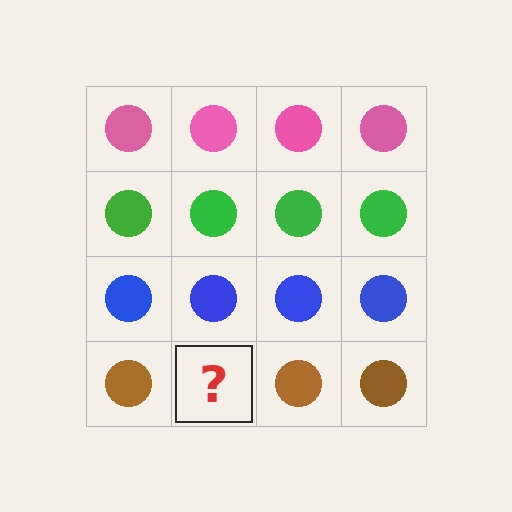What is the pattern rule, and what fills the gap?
The rule is that each row has a consistent color. The gap should be filled with a brown circle.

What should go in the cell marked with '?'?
The missing cell should contain a brown circle.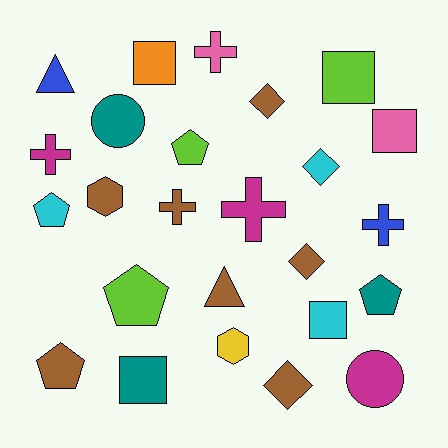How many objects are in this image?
There are 25 objects.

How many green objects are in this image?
There are no green objects.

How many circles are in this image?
There are 2 circles.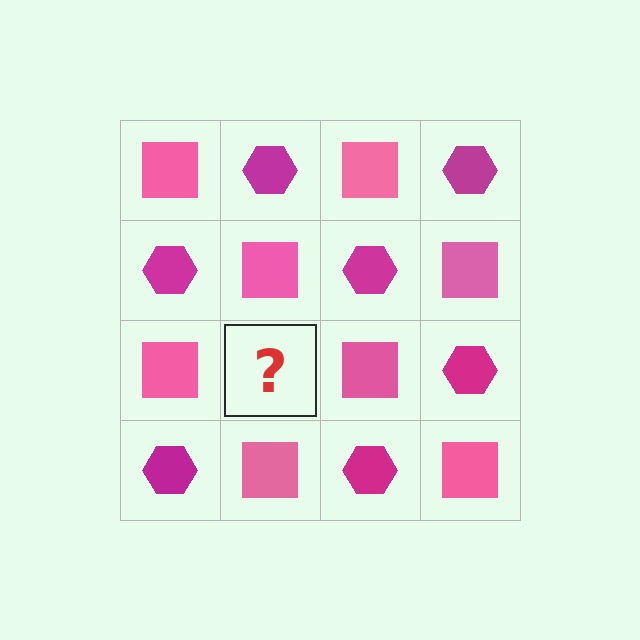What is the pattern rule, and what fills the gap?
The rule is that it alternates pink square and magenta hexagon in a checkerboard pattern. The gap should be filled with a magenta hexagon.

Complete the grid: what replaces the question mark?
The question mark should be replaced with a magenta hexagon.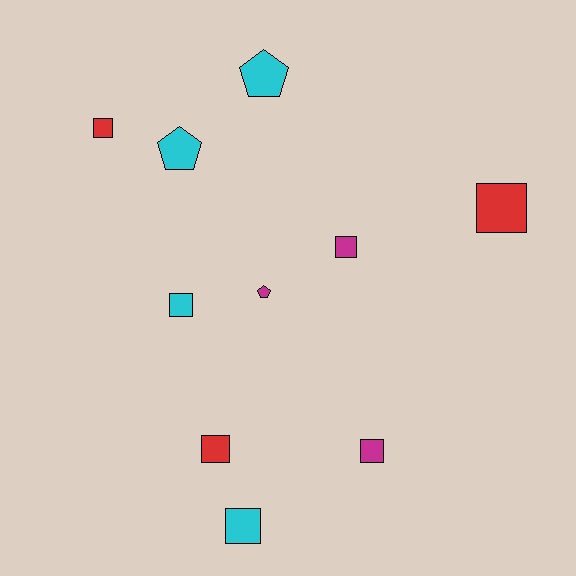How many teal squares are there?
There are no teal squares.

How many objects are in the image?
There are 10 objects.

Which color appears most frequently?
Cyan, with 4 objects.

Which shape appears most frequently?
Square, with 7 objects.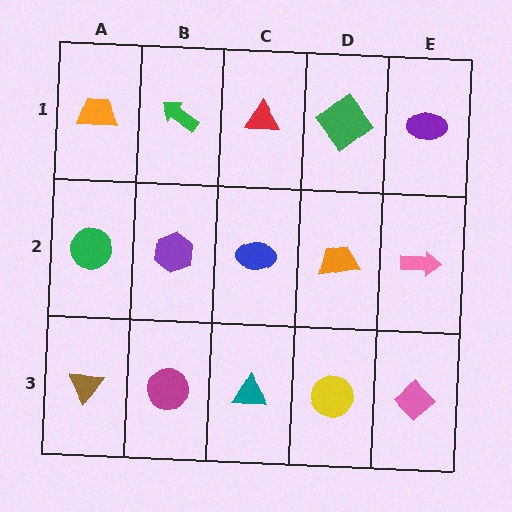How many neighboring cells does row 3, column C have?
3.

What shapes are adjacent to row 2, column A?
An orange trapezoid (row 1, column A), a brown triangle (row 3, column A), a purple hexagon (row 2, column B).